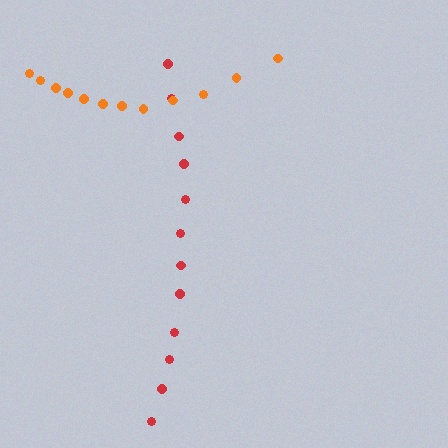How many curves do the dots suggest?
There are 2 distinct paths.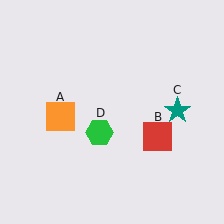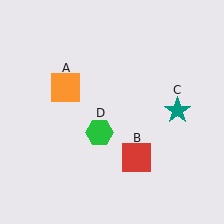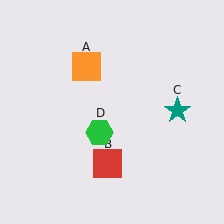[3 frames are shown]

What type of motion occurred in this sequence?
The orange square (object A), red square (object B) rotated clockwise around the center of the scene.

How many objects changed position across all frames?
2 objects changed position: orange square (object A), red square (object B).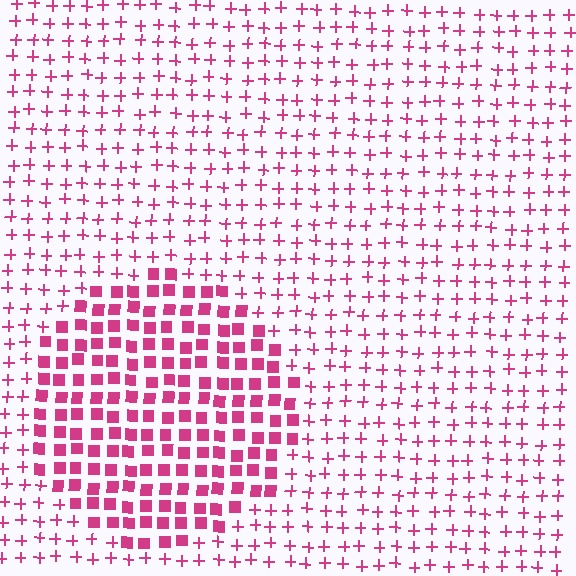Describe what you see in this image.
The image is filled with small magenta elements arranged in a uniform grid. A circle-shaped region contains squares, while the surrounding area contains plus signs. The boundary is defined purely by the change in element shape.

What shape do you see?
I see a circle.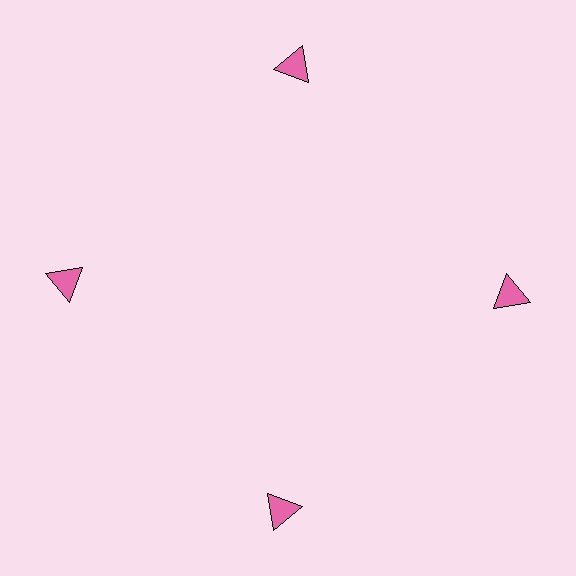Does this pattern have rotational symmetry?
Yes, this pattern has 4-fold rotational symmetry. It looks the same after rotating 90 degrees around the center.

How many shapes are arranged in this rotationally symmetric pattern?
There are 4 shapes, arranged in 4 groups of 1.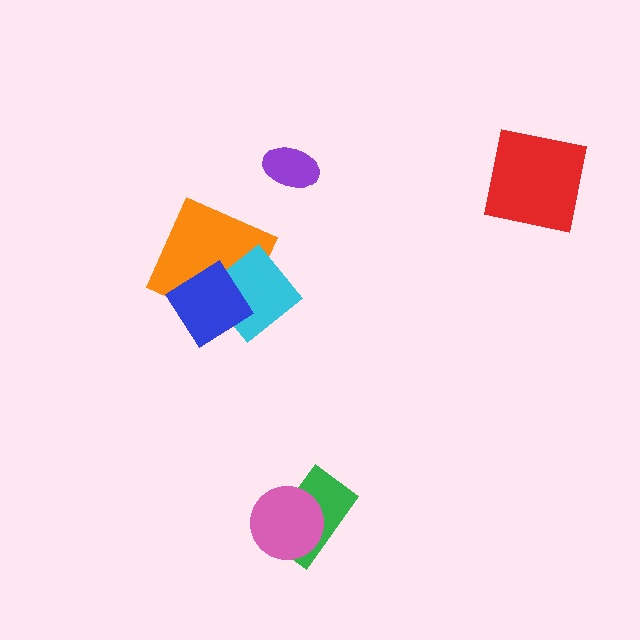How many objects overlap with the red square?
0 objects overlap with the red square.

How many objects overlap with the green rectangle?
1 object overlaps with the green rectangle.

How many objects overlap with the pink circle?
1 object overlaps with the pink circle.